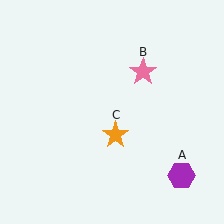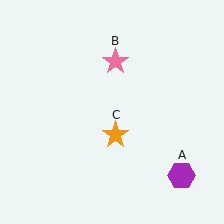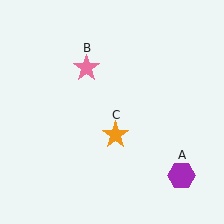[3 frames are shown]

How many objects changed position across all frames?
1 object changed position: pink star (object B).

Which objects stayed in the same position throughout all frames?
Purple hexagon (object A) and orange star (object C) remained stationary.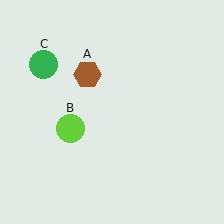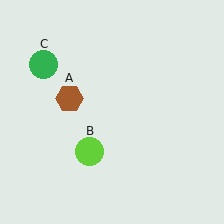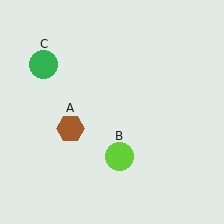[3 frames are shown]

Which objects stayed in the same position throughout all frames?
Green circle (object C) remained stationary.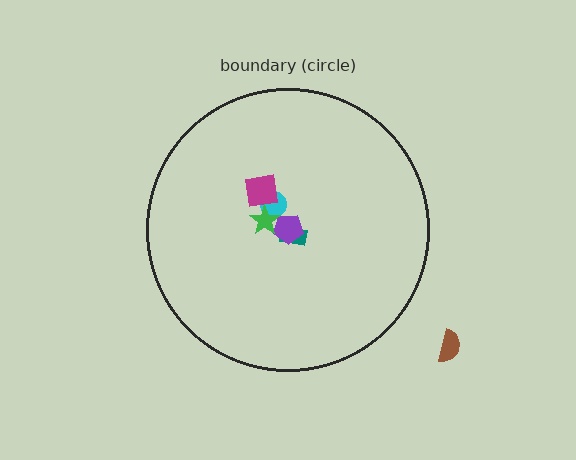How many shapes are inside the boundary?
5 inside, 1 outside.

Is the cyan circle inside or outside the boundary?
Inside.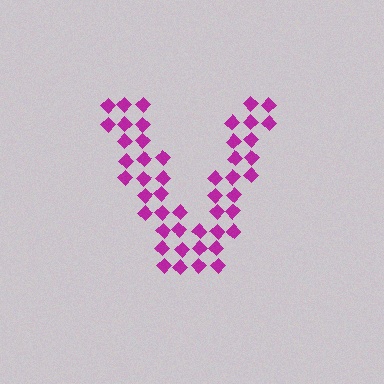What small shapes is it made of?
It is made of small diamonds.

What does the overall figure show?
The overall figure shows the letter V.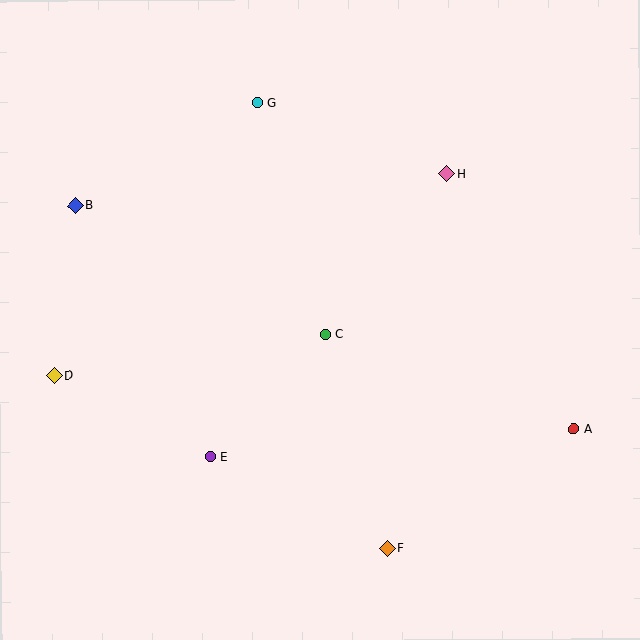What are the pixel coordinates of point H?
Point H is at (447, 174).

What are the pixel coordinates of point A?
Point A is at (573, 429).